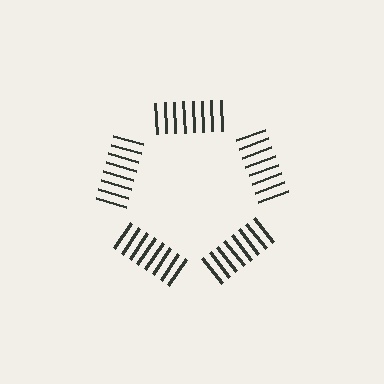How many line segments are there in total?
40 — 8 along each of the 5 edges.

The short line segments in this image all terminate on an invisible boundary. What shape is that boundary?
An illusory pentagon — the line segments terminate on its edges but no continuous stroke is drawn.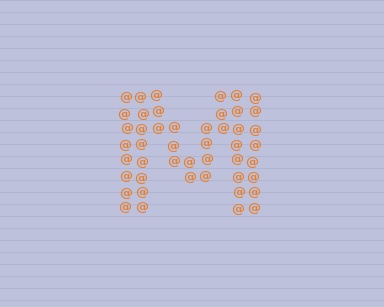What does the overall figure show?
The overall figure shows the letter M.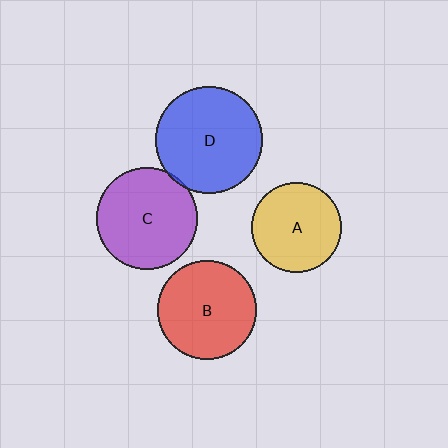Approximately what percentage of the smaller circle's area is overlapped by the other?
Approximately 5%.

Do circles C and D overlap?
Yes.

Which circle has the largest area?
Circle D (blue).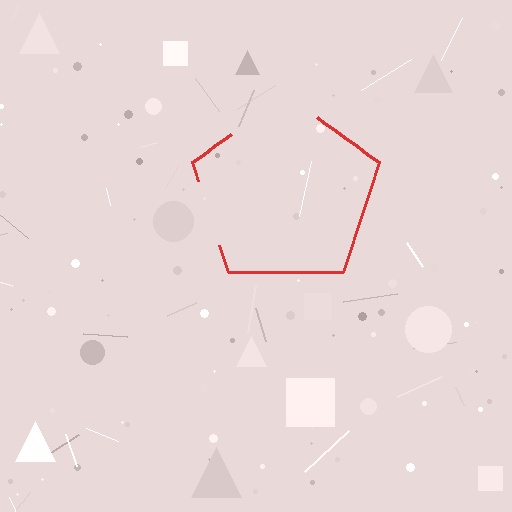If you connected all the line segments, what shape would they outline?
They would outline a pentagon.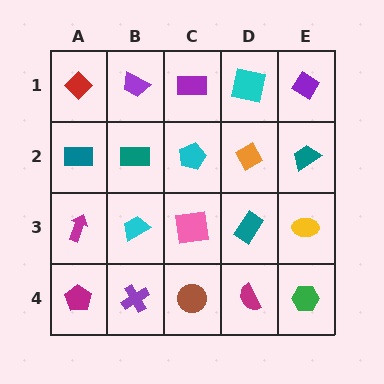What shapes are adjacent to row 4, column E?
A yellow ellipse (row 3, column E), a magenta semicircle (row 4, column D).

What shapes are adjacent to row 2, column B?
A purple trapezoid (row 1, column B), a cyan trapezoid (row 3, column B), a teal rectangle (row 2, column A), a cyan pentagon (row 2, column C).